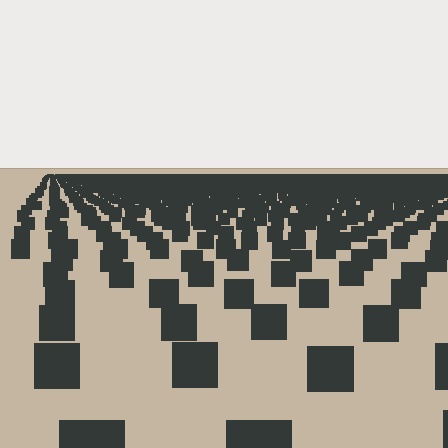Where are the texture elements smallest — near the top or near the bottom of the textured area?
Near the top.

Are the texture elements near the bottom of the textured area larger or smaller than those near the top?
Larger. Near the bottom, elements are closer to the viewer and appear at a bigger on-screen size.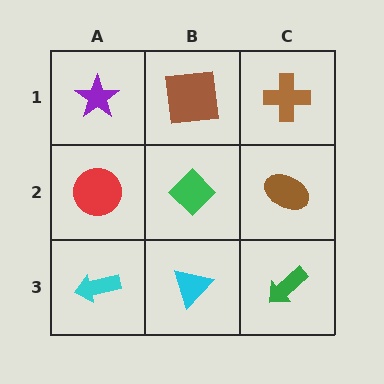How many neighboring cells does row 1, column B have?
3.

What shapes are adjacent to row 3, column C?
A brown ellipse (row 2, column C), a cyan triangle (row 3, column B).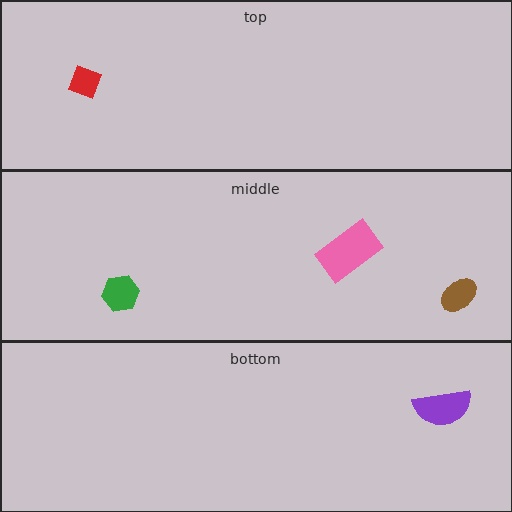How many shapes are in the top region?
1.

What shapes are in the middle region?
The pink rectangle, the brown ellipse, the green hexagon.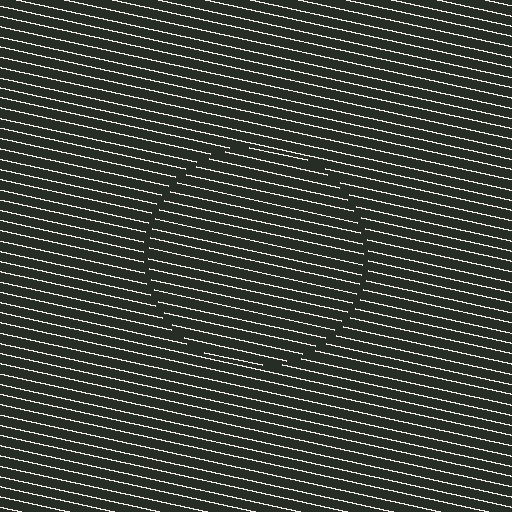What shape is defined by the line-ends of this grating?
An illusory circle. The interior of the shape contains the same grating, shifted by half a period — the contour is defined by the phase discontinuity where line-ends from the inner and outer gratings abut.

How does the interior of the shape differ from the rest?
The interior of the shape contains the same grating, shifted by half a period — the contour is defined by the phase discontinuity where line-ends from the inner and outer gratings abut.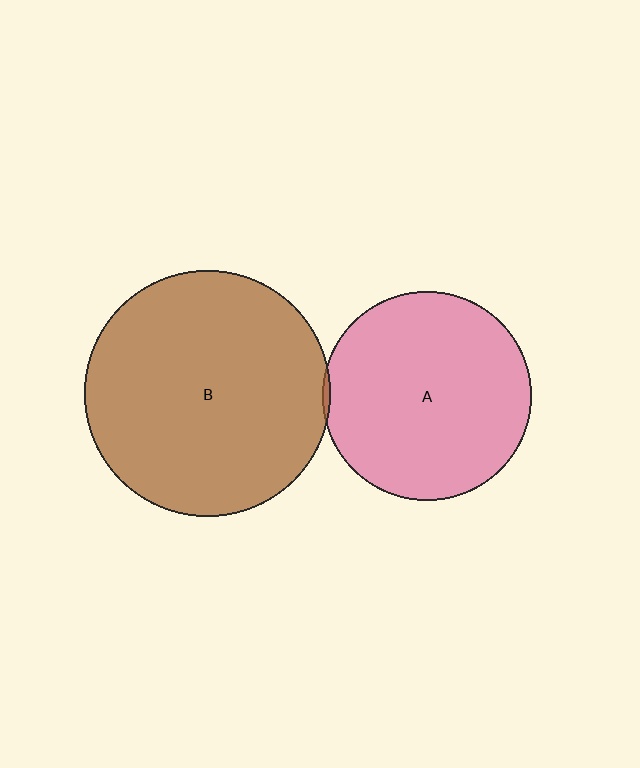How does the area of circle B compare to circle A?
Approximately 1.4 times.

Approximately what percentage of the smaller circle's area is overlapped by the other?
Approximately 5%.